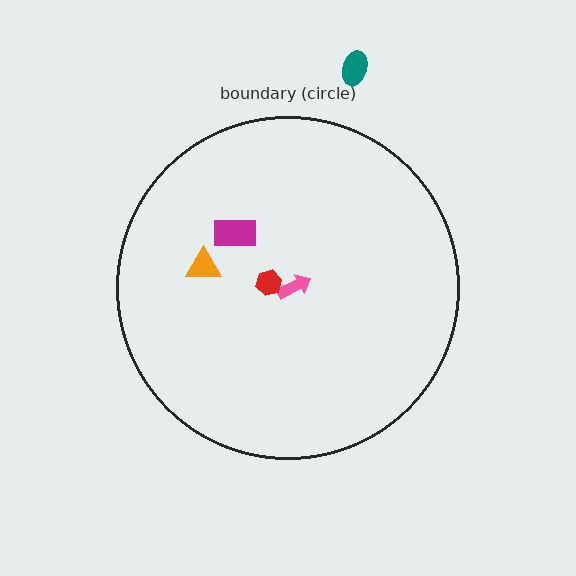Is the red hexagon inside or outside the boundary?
Inside.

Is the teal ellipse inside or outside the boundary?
Outside.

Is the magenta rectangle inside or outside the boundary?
Inside.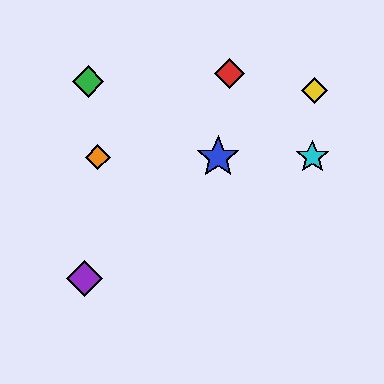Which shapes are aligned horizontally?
The blue star, the orange diamond, the cyan star are aligned horizontally.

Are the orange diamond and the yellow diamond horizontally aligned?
No, the orange diamond is at y≈157 and the yellow diamond is at y≈91.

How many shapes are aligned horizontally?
3 shapes (the blue star, the orange diamond, the cyan star) are aligned horizontally.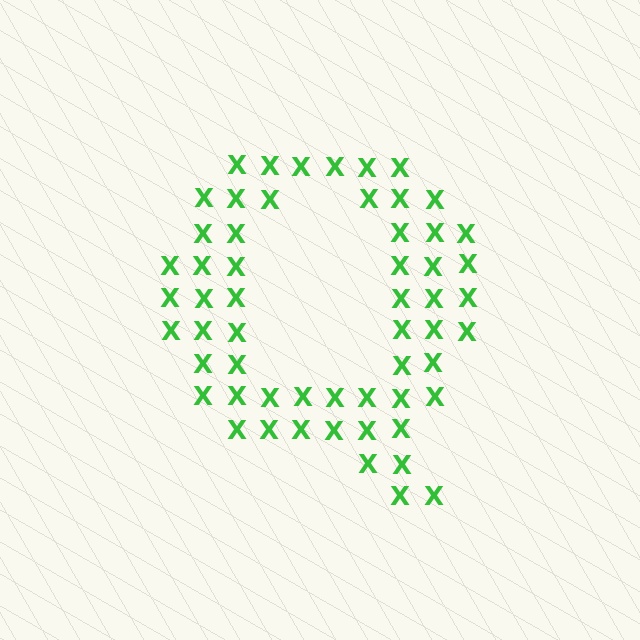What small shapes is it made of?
It is made of small letter X's.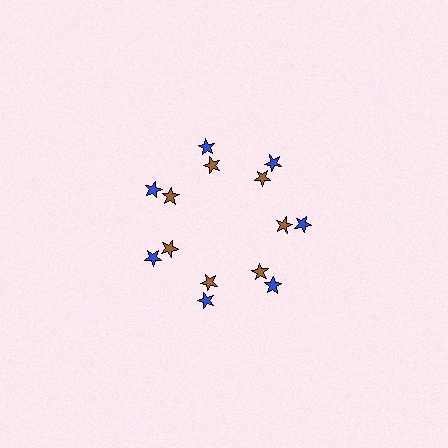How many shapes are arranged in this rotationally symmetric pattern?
There are 14 shapes, arranged in 7 groups of 2.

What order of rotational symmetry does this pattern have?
This pattern has 7-fold rotational symmetry.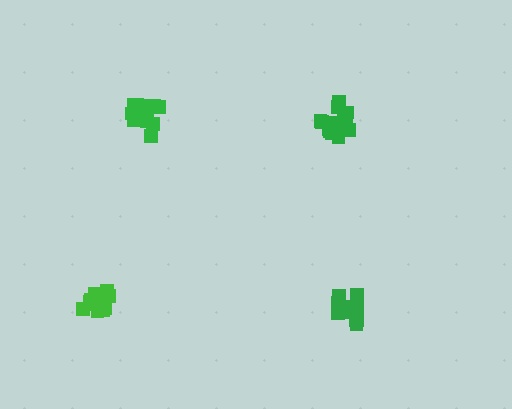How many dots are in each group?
Group 1: 13 dots, Group 2: 15 dots, Group 3: 17 dots, Group 4: 14 dots (59 total).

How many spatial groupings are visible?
There are 4 spatial groupings.